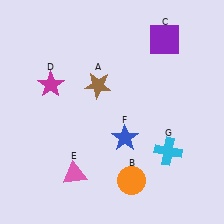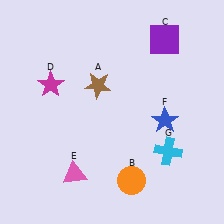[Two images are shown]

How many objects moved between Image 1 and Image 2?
1 object moved between the two images.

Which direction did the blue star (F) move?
The blue star (F) moved right.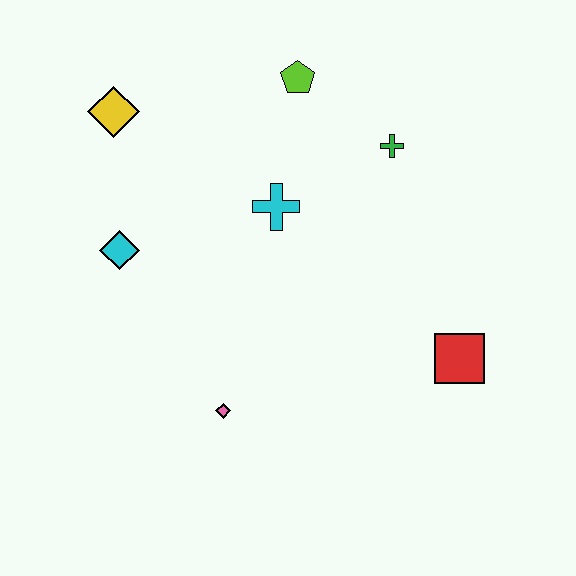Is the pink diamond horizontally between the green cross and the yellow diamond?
Yes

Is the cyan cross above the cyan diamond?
Yes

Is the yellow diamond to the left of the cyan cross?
Yes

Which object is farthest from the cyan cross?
The red square is farthest from the cyan cross.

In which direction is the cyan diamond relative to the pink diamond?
The cyan diamond is above the pink diamond.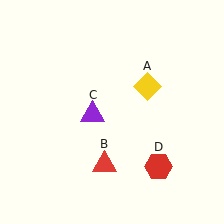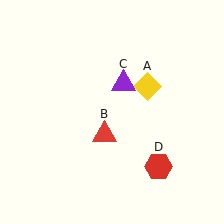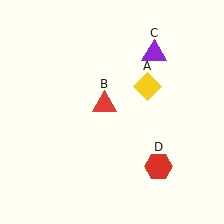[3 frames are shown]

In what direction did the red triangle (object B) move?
The red triangle (object B) moved up.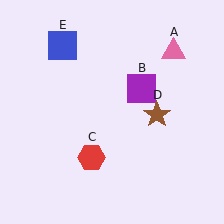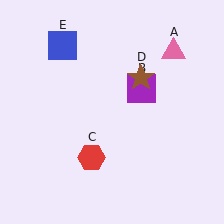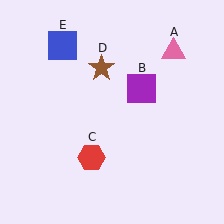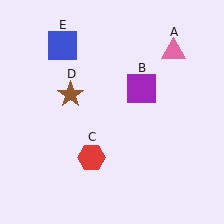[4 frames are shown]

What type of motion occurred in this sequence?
The brown star (object D) rotated counterclockwise around the center of the scene.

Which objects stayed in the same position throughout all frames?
Pink triangle (object A) and purple square (object B) and red hexagon (object C) and blue square (object E) remained stationary.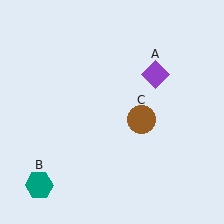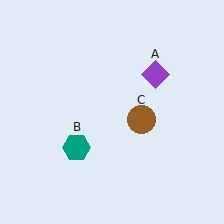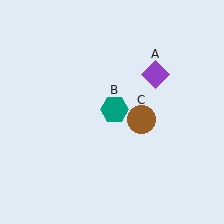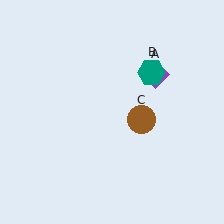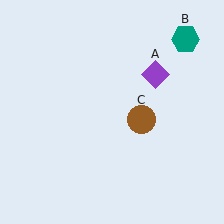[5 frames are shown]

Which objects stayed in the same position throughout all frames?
Purple diamond (object A) and brown circle (object C) remained stationary.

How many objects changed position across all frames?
1 object changed position: teal hexagon (object B).